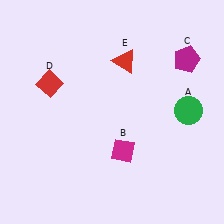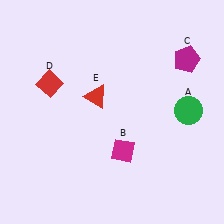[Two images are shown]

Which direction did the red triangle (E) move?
The red triangle (E) moved down.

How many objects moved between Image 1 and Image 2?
1 object moved between the two images.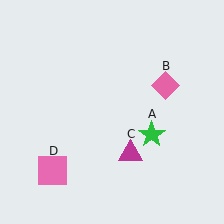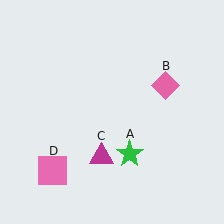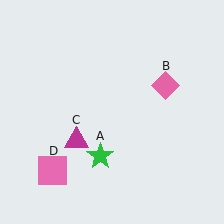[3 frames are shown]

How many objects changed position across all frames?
2 objects changed position: green star (object A), magenta triangle (object C).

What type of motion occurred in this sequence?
The green star (object A), magenta triangle (object C) rotated clockwise around the center of the scene.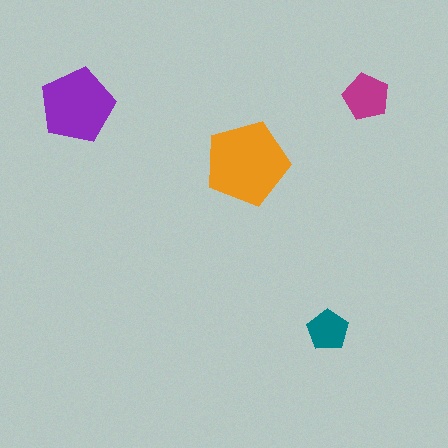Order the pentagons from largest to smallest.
the orange one, the purple one, the magenta one, the teal one.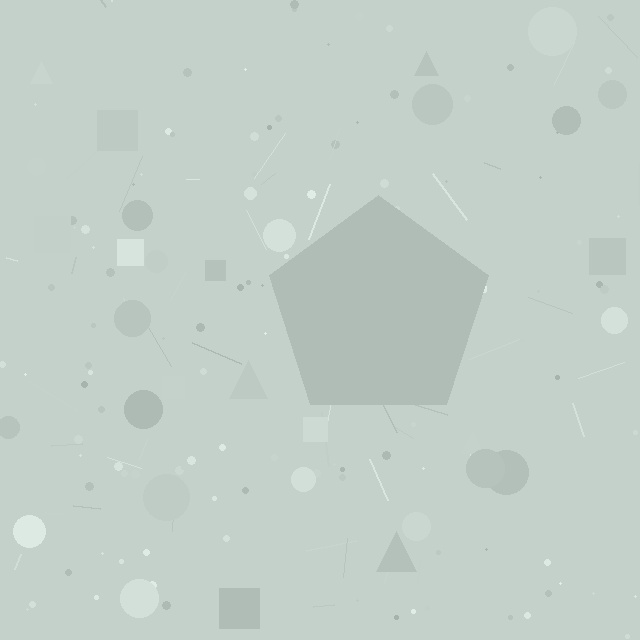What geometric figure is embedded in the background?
A pentagon is embedded in the background.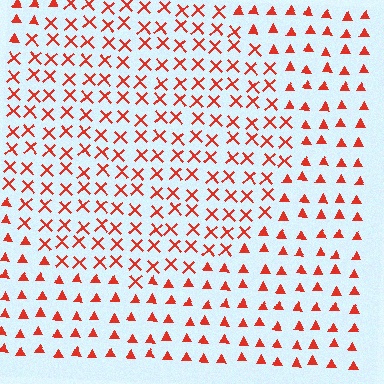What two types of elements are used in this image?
The image uses X marks inside the circle region and triangles outside it.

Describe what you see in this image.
The image is filled with small red elements arranged in a uniform grid. A circle-shaped region contains X marks, while the surrounding area contains triangles. The boundary is defined purely by the change in element shape.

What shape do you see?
I see a circle.